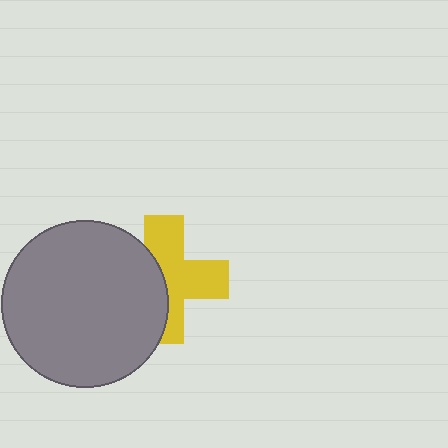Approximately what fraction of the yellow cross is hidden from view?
Roughly 42% of the yellow cross is hidden behind the gray circle.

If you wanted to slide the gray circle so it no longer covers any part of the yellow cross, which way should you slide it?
Slide it left — that is the most direct way to separate the two shapes.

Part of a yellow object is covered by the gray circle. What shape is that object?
It is a cross.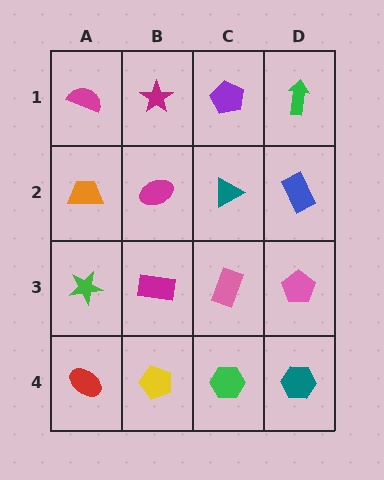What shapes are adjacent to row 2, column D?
A green arrow (row 1, column D), a pink pentagon (row 3, column D), a teal triangle (row 2, column C).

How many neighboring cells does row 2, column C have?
4.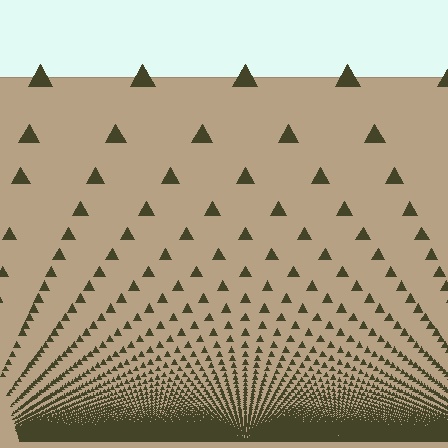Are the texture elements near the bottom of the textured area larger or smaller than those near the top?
Smaller. The gradient is inverted — elements near the bottom are smaller and denser.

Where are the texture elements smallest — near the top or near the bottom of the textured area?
Near the bottom.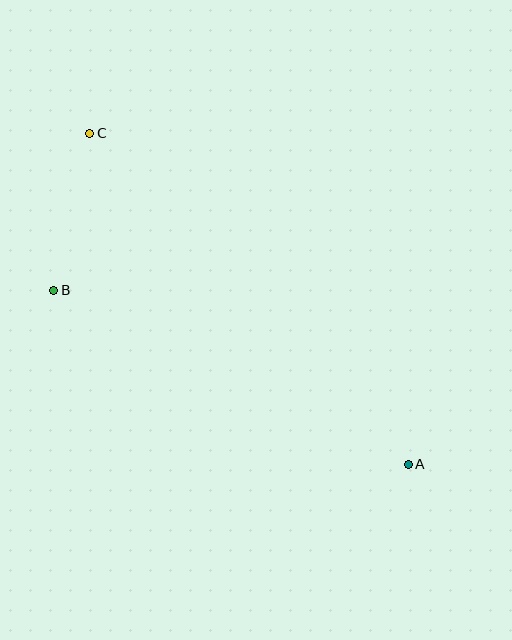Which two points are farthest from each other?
Points A and C are farthest from each other.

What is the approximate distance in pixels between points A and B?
The distance between A and B is approximately 395 pixels.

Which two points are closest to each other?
Points B and C are closest to each other.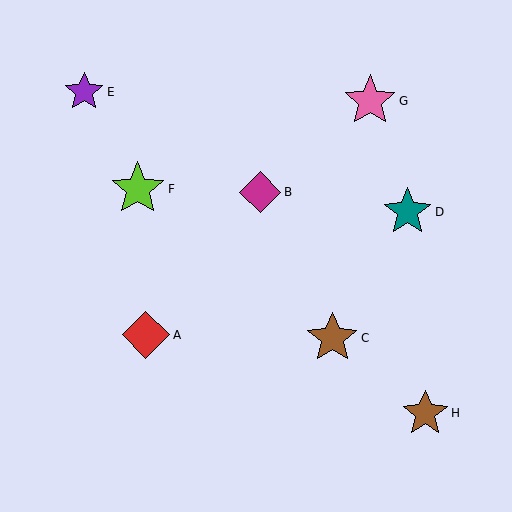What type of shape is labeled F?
Shape F is a lime star.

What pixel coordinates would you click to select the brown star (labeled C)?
Click at (332, 338) to select the brown star C.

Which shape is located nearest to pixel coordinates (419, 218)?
The teal star (labeled D) at (408, 212) is nearest to that location.